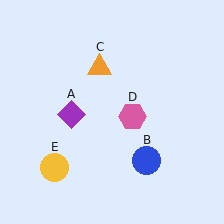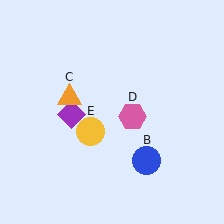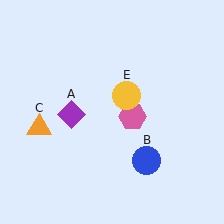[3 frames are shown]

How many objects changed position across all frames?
2 objects changed position: orange triangle (object C), yellow circle (object E).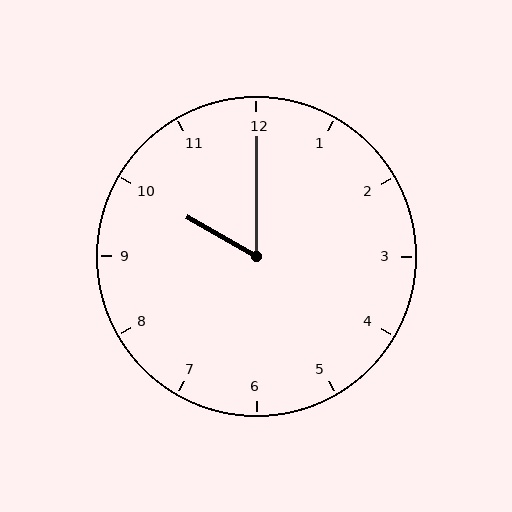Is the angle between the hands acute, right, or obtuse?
It is acute.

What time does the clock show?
10:00.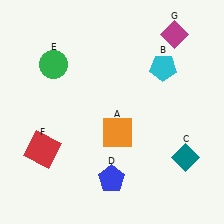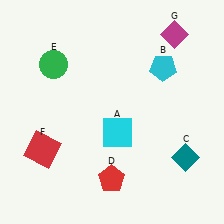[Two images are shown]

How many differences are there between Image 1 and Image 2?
There are 2 differences between the two images.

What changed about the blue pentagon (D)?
In Image 1, D is blue. In Image 2, it changed to red.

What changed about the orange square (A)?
In Image 1, A is orange. In Image 2, it changed to cyan.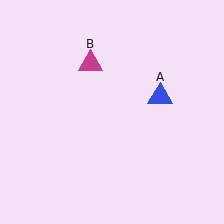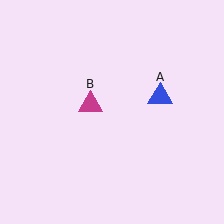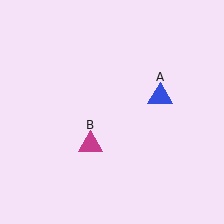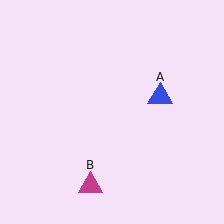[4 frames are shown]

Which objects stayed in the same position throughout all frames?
Blue triangle (object A) remained stationary.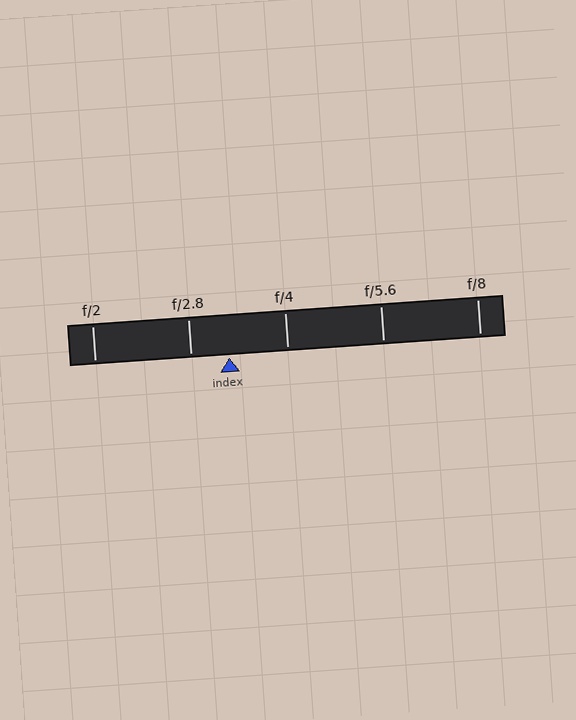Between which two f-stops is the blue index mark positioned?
The index mark is between f/2.8 and f/4.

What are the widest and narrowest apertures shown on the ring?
The widest aperture shown is f/2 and the narrowest is f/8.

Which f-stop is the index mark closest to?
The index mark is closest to f/2.8.